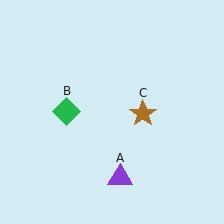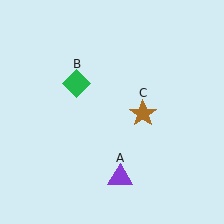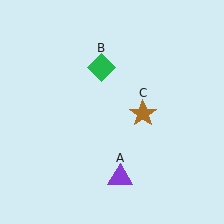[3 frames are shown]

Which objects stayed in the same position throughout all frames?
Purple triangle (object A) and brown star (object C) remained stationary.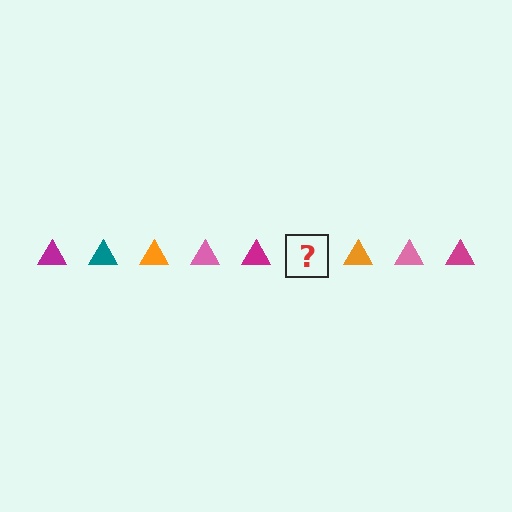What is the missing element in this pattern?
The missing element is a teal triangle.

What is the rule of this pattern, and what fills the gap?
The rule is that the pattern cycles through magenta, teal, orange, pink triangles. The gap should be filled with a teal triangle.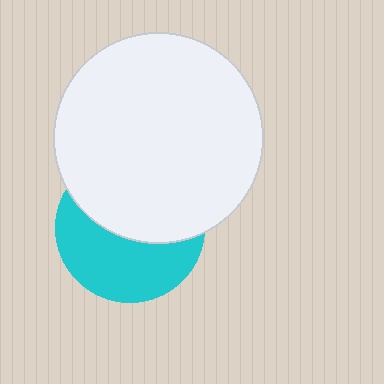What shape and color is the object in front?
The object in front is a white circle.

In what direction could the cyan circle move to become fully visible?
The cyan circle could move down. That would shift it out from behind the white circle entirely.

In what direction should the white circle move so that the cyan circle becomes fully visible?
The white circle should move up. That is the shortest direction to clear the overlap and leave the cyan circle fully visible.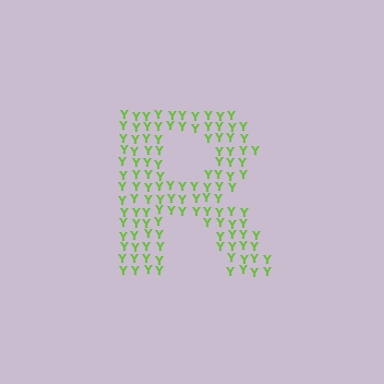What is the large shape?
The large shape is the letter R.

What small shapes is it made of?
It is made of small letter Y's.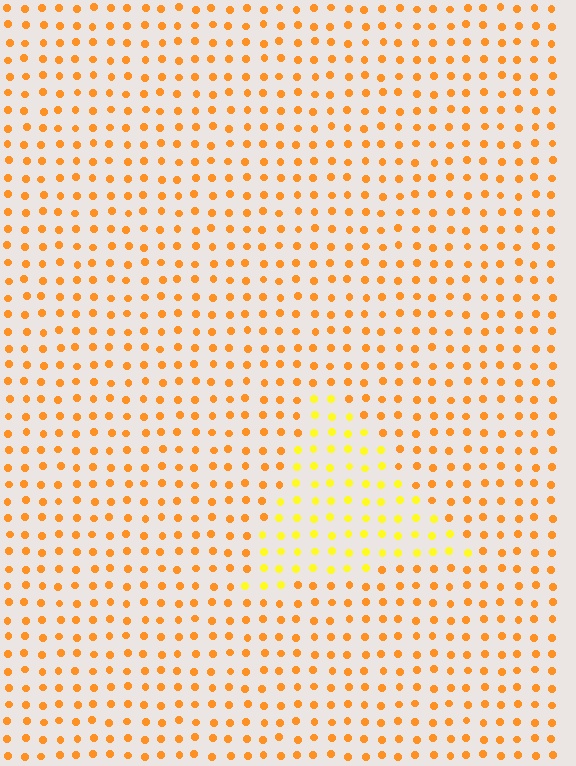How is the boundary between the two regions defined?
The boundary is defined purely by a slight shift in hue (about 29 degrees). Spacing, size, and orientation are identical on both sides.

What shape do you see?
I see a triangle.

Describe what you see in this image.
The image is filled with small orange elements in a uniform arrangement. A triangle-shaped region is visible where the elements are tinted to a slightly different hue, forming a subtle color boundary.